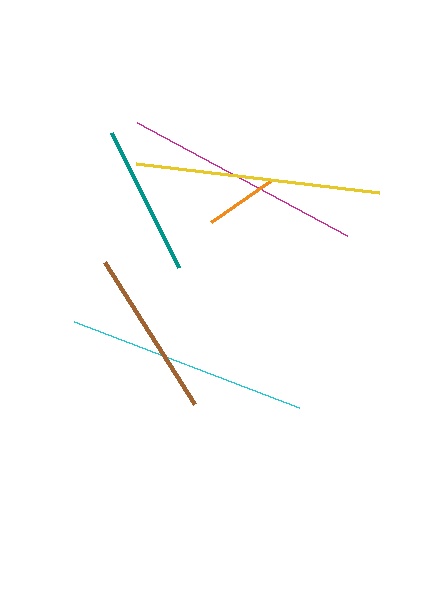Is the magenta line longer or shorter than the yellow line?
The yellow line is longer than the magenta line.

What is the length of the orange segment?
The orange segment is approximately 72 pixels long.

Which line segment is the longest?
The yellow line is the longest at approximately 246 pixels.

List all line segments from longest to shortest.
From longest to shortest: yellow, cyan, magenta, brown, teal, orange.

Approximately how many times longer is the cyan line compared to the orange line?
The cyan line is approximately 3.3 times the length of the orange line.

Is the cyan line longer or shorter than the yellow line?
The yellow line is longer than the cyan line.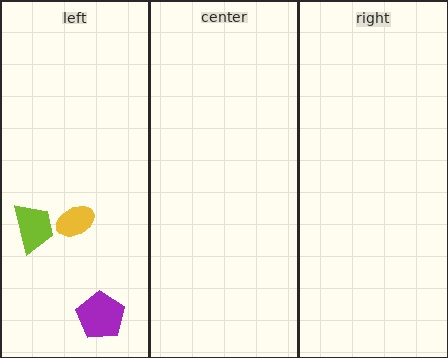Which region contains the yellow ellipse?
The left region.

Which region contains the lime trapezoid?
The left region.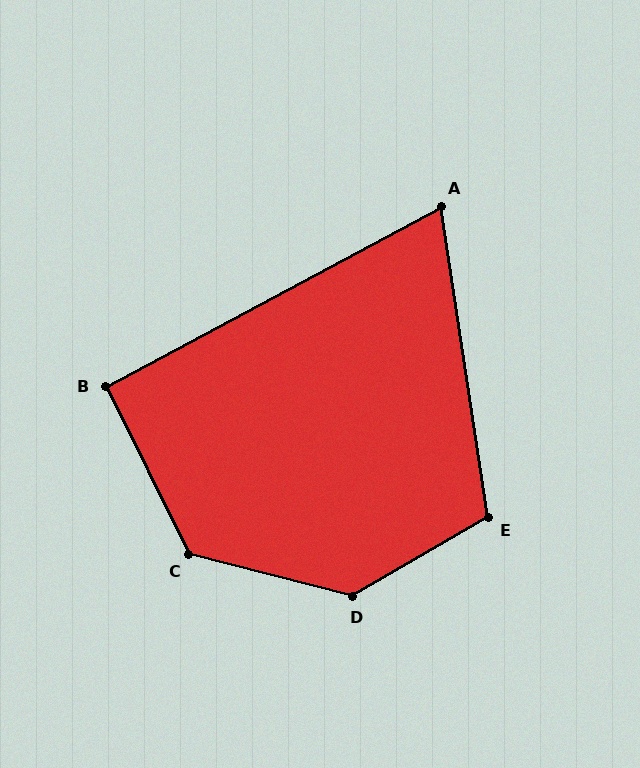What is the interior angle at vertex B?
Approximately 92 degrees (approximately right).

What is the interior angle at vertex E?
Approximately 112 degrees (obtuse).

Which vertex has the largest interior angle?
D, at approximately 135 degrees.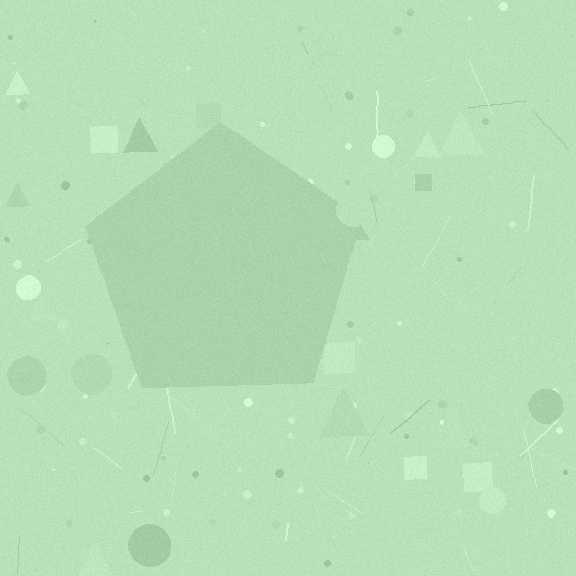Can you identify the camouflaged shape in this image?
The camouflaged shape is a pentagon.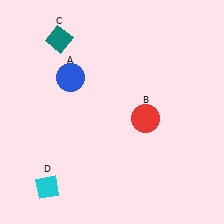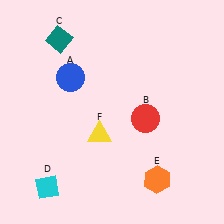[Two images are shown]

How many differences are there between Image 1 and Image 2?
There are 2 differences between the two images.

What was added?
An orange hexagon (E), a yellow triangle (F) were added in Image 2.